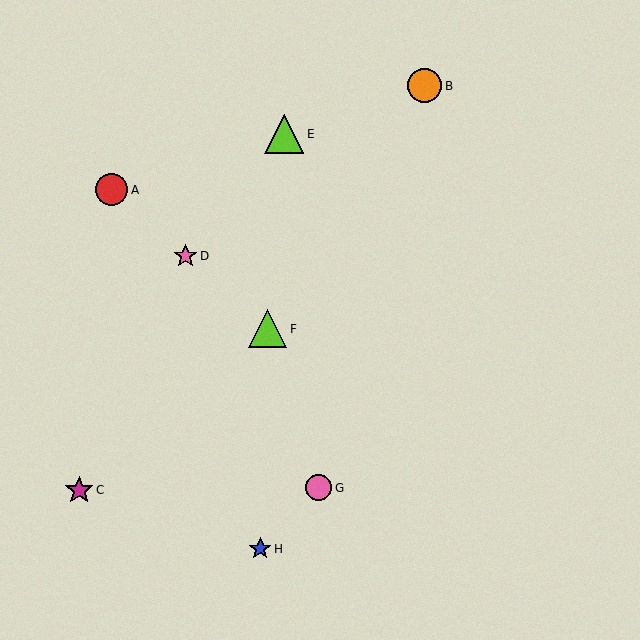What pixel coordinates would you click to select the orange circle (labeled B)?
Click at (425, 86) to select the orange circle B.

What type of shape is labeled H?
Shape H is a blue star.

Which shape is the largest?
The lime triangle (labeled E) is the largest.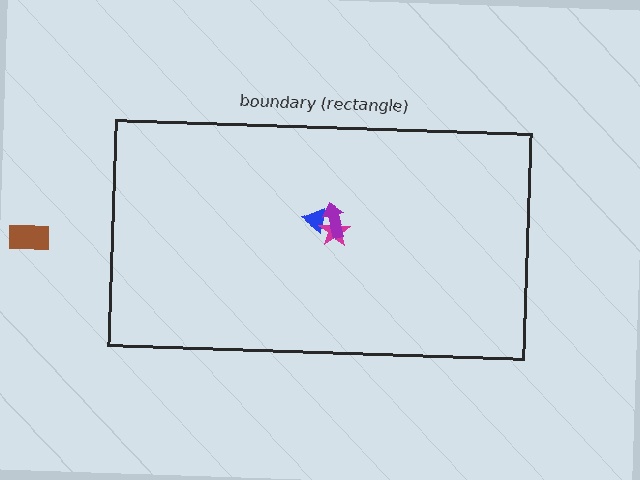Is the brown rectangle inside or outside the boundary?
Outside.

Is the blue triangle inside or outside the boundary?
Inside.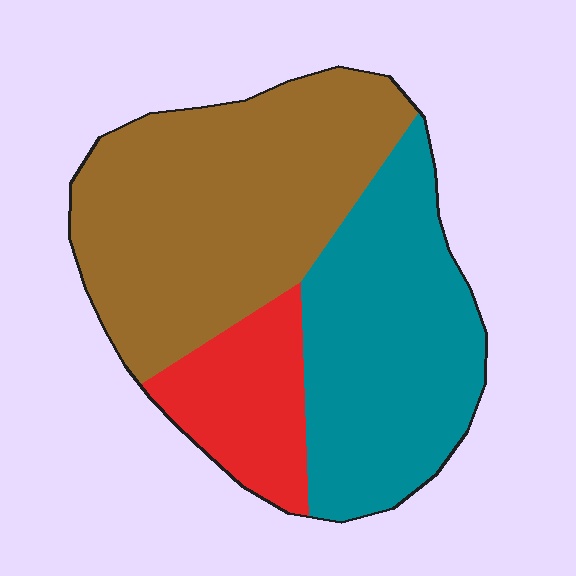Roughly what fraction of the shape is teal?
Teal covers 37% of the shape.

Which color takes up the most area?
Brown, at roughly 45%.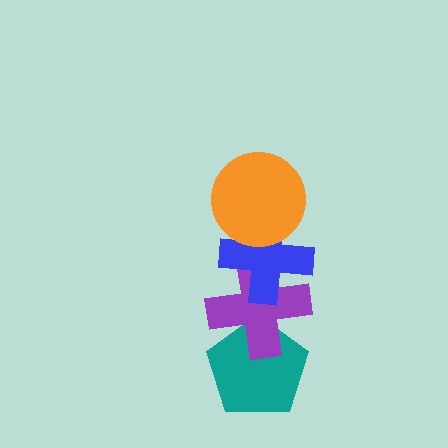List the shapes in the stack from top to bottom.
From top to bottom: the orange circle, the blue cross, the purple cross, the teal pentagon.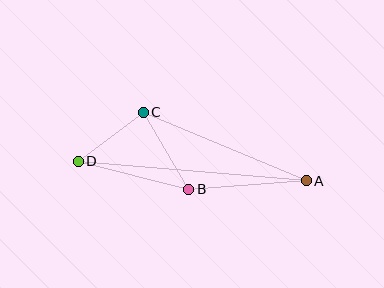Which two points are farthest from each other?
Points A and D are farthest from each other.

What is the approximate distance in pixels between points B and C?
The distance between B and C is approximately 89 pixels.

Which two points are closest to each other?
Points C and D are closest to each other.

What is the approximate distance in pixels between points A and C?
The distance between A and C is approximately 177 pixels.